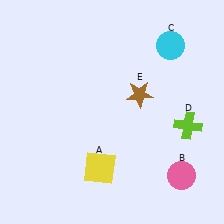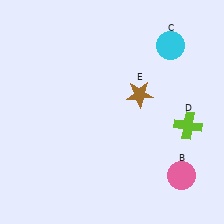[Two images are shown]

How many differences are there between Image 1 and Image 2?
There is 1 difference between the two images.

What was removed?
The yellow square (A) was removed in Image 2.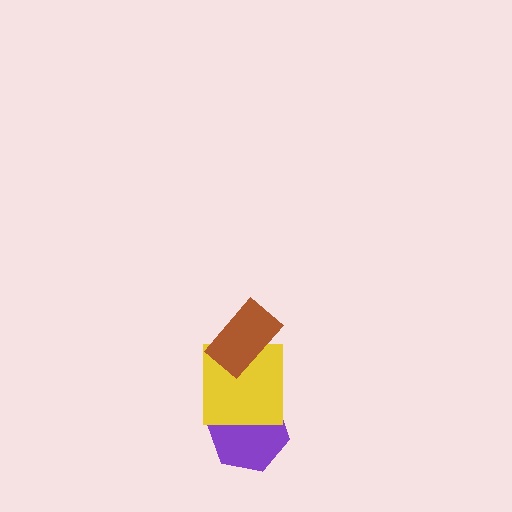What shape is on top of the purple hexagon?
The yellow square is on top of the purple hexagon.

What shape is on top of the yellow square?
The brown rectangle is on top of the yellow square.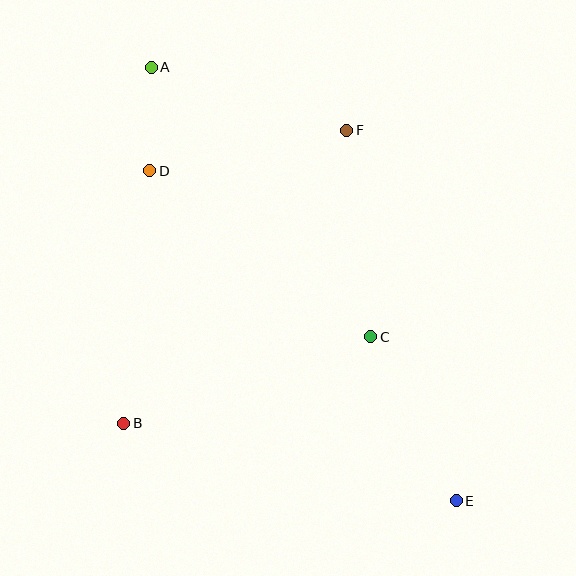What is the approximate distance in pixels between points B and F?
The distance between B and F is approximately 368 pixels.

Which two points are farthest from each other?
Points A and E are farthest from each other.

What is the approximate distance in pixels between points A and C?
The distance between A and C is approximately 348 pixels.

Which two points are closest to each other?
Points A and D are closest to each other.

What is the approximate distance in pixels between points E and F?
The distance between E and F is approximately 386 pixels.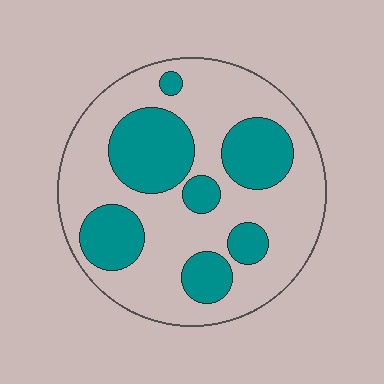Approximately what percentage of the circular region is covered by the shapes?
Approximately 35%.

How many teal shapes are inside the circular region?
7.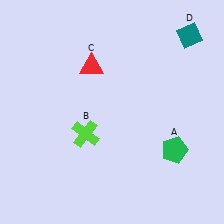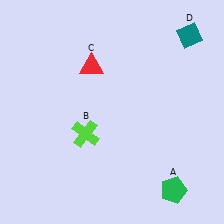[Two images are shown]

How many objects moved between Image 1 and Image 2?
1 object moved between the two images.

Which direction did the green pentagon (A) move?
The green pentagon (A) moved down.